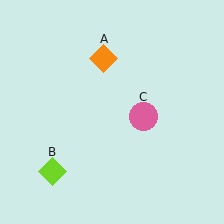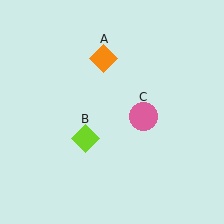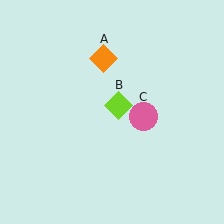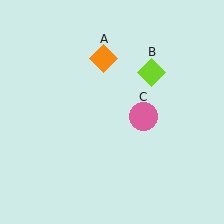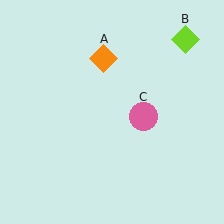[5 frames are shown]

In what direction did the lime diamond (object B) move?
The lime diamond (object B) moved up and to the right.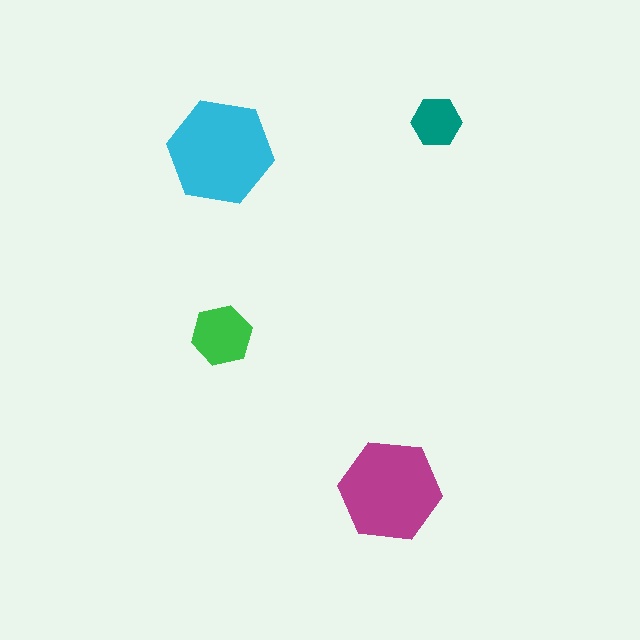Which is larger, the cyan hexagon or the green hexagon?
The cyan one.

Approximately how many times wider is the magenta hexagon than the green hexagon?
About 1.5 times wider.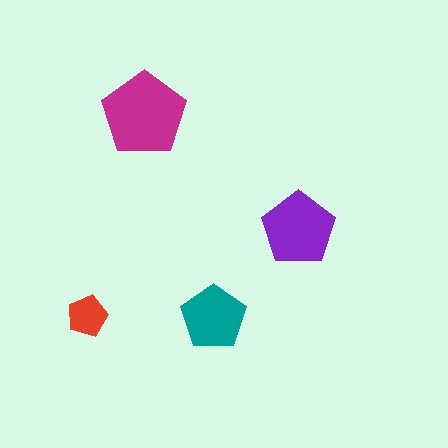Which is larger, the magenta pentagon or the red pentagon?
The magenta one.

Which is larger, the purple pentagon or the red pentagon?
The purple one.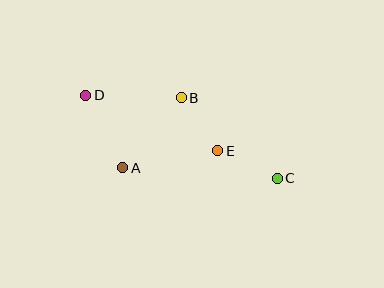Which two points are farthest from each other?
Points C and D are farthest from each other.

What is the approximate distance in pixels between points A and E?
The distance between A and E is approximately 96 pixels.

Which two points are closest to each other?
Points B and E are closest to each other.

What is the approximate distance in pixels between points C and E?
The distance between C and E is approximately 65 pixels.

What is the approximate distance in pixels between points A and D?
The distance between A and D is approximately 81 pixels.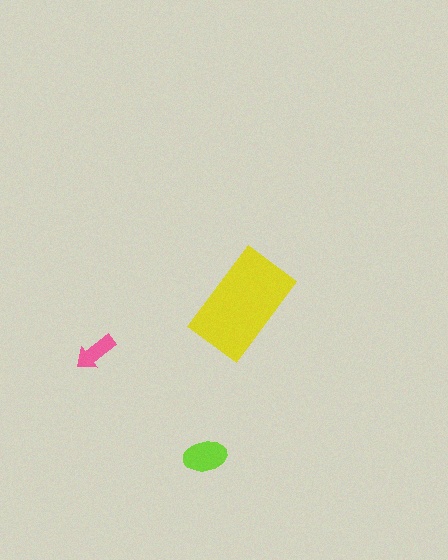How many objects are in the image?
There are 3 objects in the image.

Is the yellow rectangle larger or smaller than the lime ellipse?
Larger.